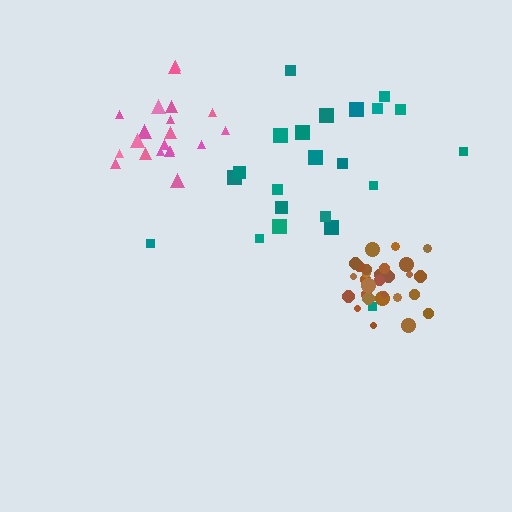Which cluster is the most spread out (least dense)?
Teal.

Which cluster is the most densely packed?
Brown.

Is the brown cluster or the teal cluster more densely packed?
Brown.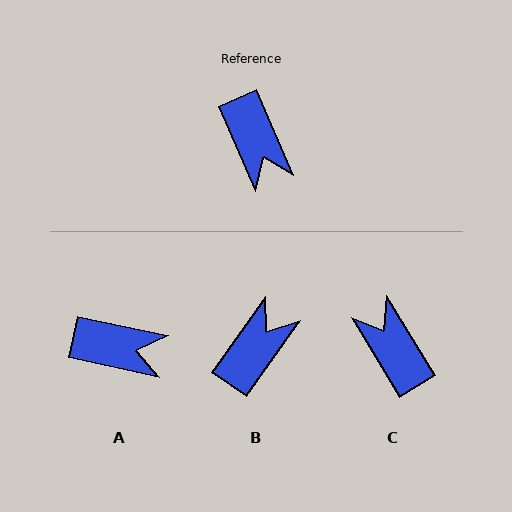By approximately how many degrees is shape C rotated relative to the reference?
Approximately 172 degrees clockwise.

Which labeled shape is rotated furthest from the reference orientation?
C, about 172 degrees away.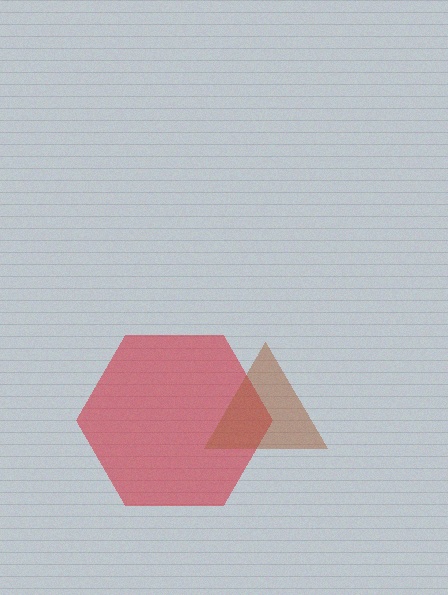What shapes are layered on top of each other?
The layered shapes are: a red hexagon, a brown triangle.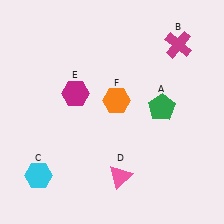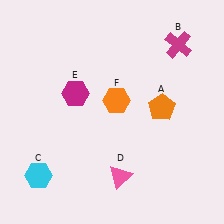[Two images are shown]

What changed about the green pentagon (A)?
In Image 1, A is green. In Image 2, it changed to orange.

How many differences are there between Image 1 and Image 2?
There is 1 difference between the two images.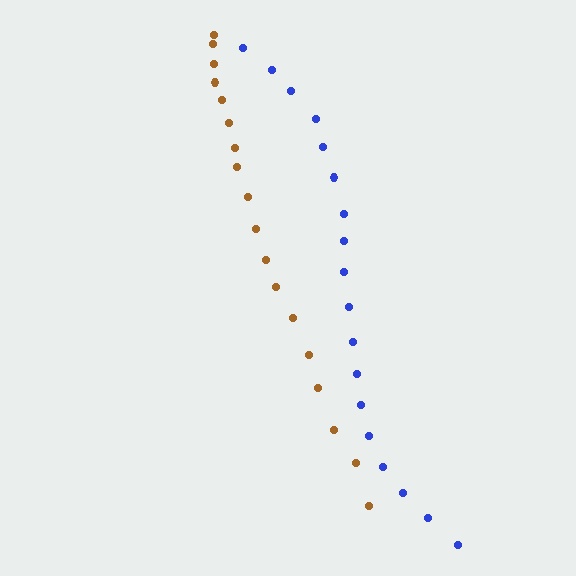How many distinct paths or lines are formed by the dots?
There are 2 distinct paths.